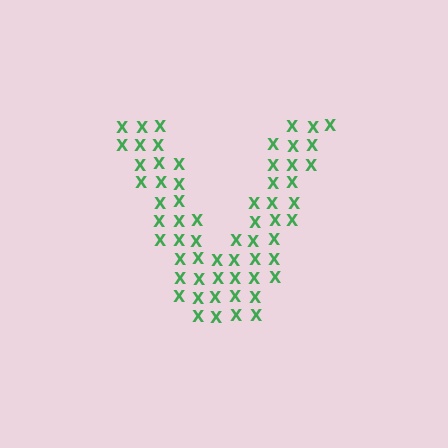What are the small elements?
The small elements are letter X's.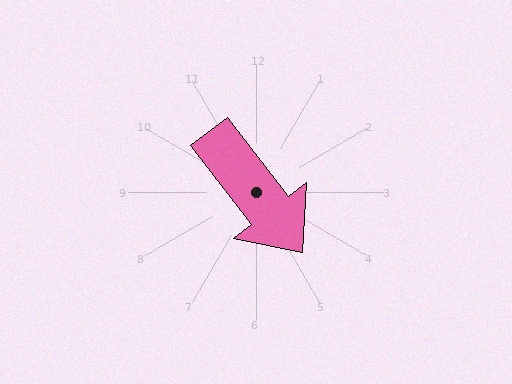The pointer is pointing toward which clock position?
Roughly 5 o'clock.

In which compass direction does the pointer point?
Southeast.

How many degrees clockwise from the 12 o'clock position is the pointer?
Approximately 142 degrees.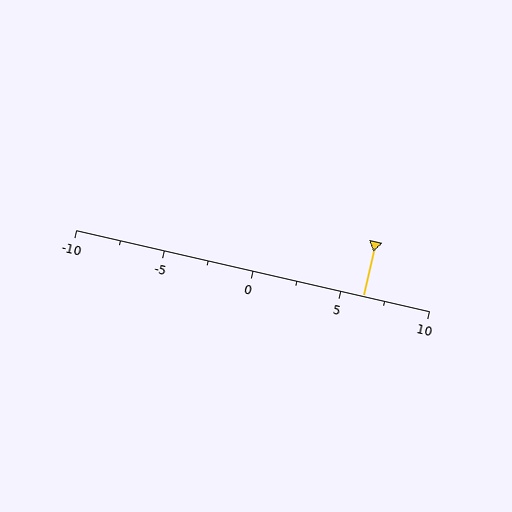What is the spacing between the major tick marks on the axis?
The major ticks are spaced 5 apart.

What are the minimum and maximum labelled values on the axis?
The axis runs from -10 to 10.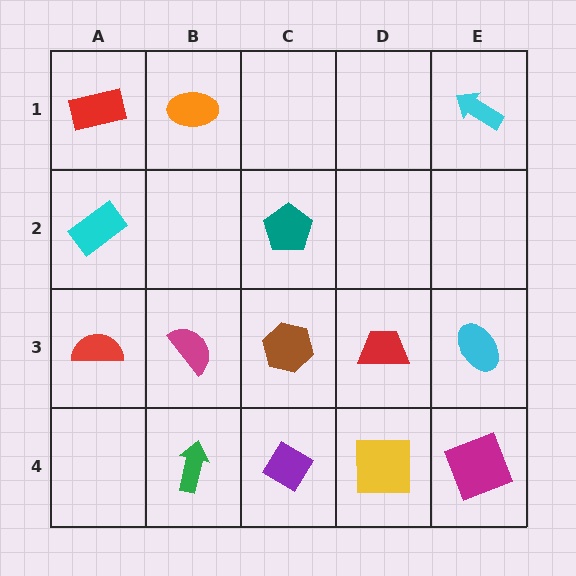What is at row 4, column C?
A purple diamond.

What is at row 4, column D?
A yellow square.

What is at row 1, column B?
An orange ellipse.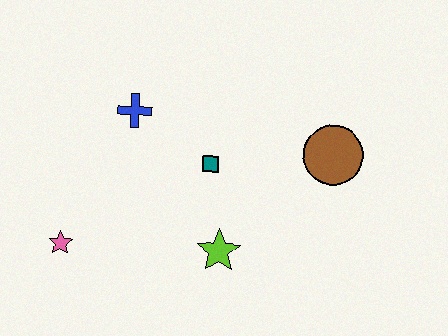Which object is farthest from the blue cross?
The brown circle is farthest from the blue cross.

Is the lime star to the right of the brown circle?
No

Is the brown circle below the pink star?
No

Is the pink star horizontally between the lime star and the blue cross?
No